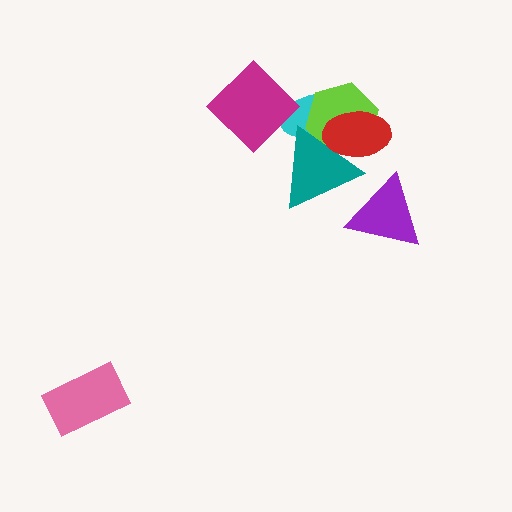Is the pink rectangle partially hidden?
No, no other shape covers it.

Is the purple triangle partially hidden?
Yes, it is partially covered by another shape.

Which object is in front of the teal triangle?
The red ellipse is in front of the teal triangle.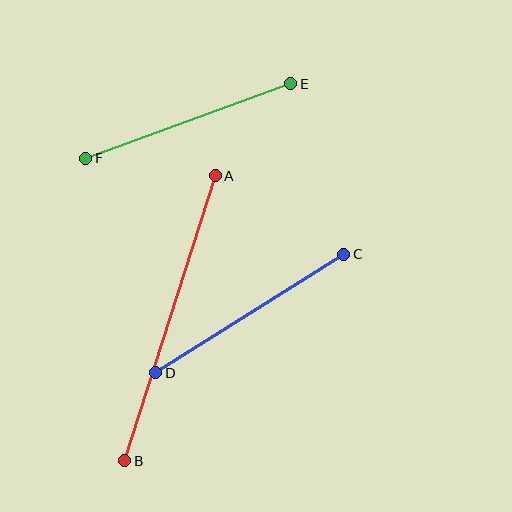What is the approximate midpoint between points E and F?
The midpoint is at approximately (188, 121) pixels.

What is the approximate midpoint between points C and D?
The midpoint is at approximately (250, 313) pixels.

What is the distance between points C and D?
The distance is approximately 222 pixels.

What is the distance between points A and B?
The distance is approximately 299 pixels.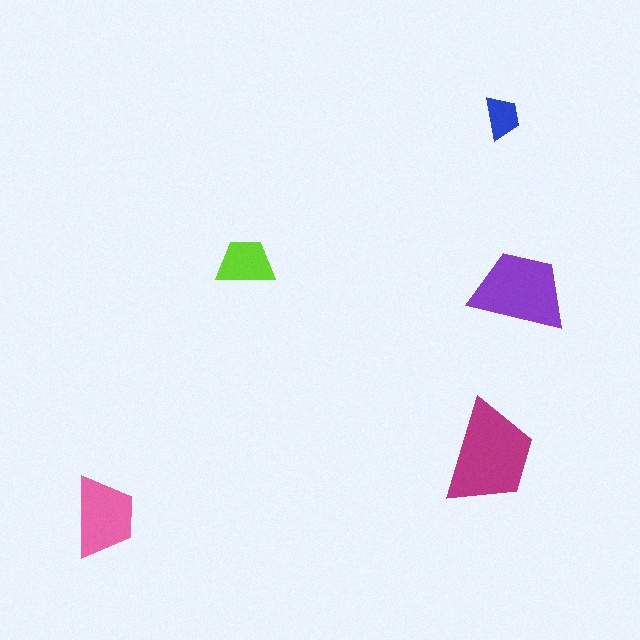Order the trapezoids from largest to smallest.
the magenta one, the purple one, the pink one, the lime one, the blue one.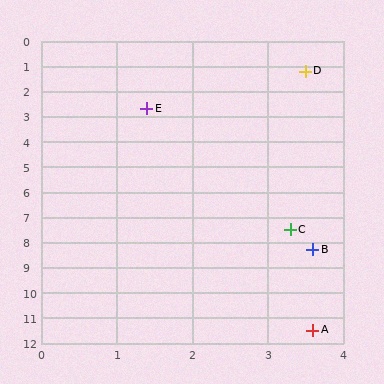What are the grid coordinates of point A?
Point A is at approximately (3.6, 11.5).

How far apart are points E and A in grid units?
Points E and A are about 9.1 grid units apart.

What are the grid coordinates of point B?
Point B is at approximately (3.6, 8.3).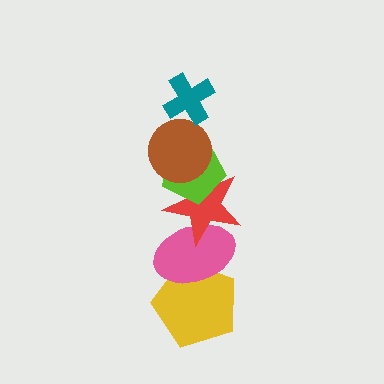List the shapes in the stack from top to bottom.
From top to bottom: the teal cross, the brown circle, the lime pentagon, the red star, the pink ellipse, the yellow pentagon.